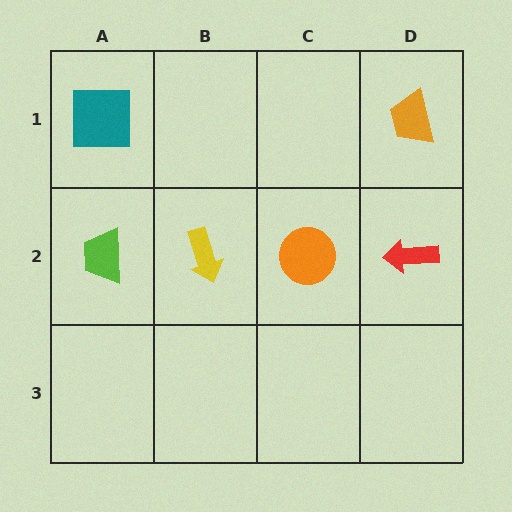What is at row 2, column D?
A red arrow.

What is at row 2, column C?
An orange circle.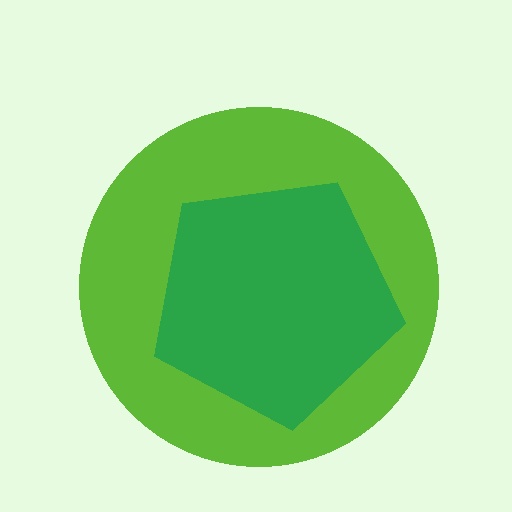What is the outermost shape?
The lime circle.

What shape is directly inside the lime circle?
The green pentagon.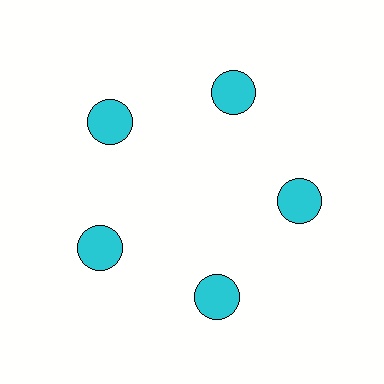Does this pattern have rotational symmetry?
Yes, this pattern has 5-fold rotational symmetry. It looks the same after rotating 72 degrees around the center.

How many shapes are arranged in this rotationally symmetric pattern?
There are 5 shapes, arranged in 5 groups of 1.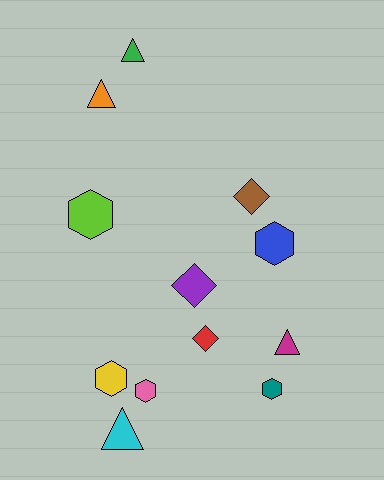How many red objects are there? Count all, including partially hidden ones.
There is 1 red object.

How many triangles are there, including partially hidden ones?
There are 4 triangles.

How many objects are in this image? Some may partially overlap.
There are 12 objects.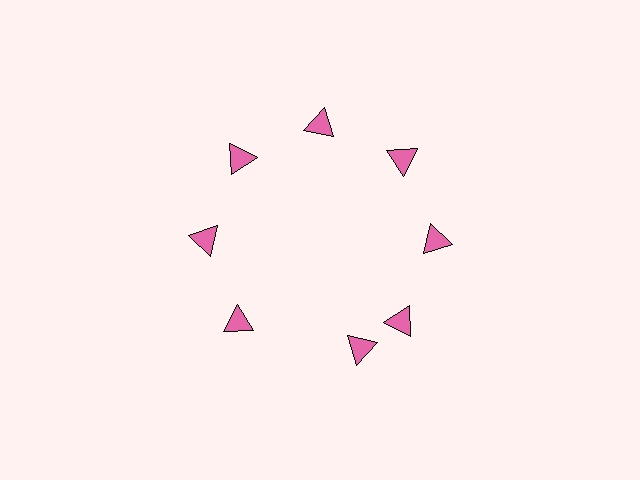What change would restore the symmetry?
The symmetry would be restored by rotating it back into even spacing with its neighbors so that all 8 triangles sit at equal angles and equal distance from the center.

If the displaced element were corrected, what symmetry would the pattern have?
It would have 8-fold rotational symmetry — the pattern would map onto itself every 45 degrees.